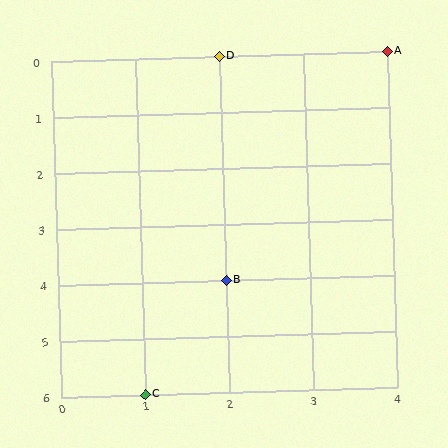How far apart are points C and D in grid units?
Points C and D are 1 column and 6 rows apart (about 6.1 grid units diagonally).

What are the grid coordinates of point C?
Point C is at grid coordinates (1, 6).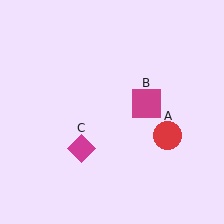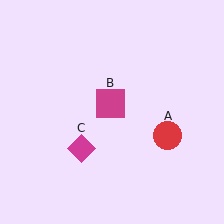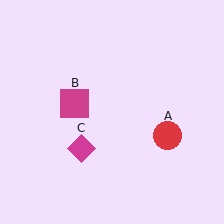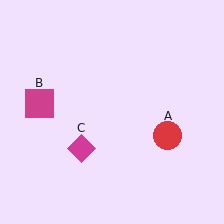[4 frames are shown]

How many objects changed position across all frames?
1 object changed position: magenta square (object B).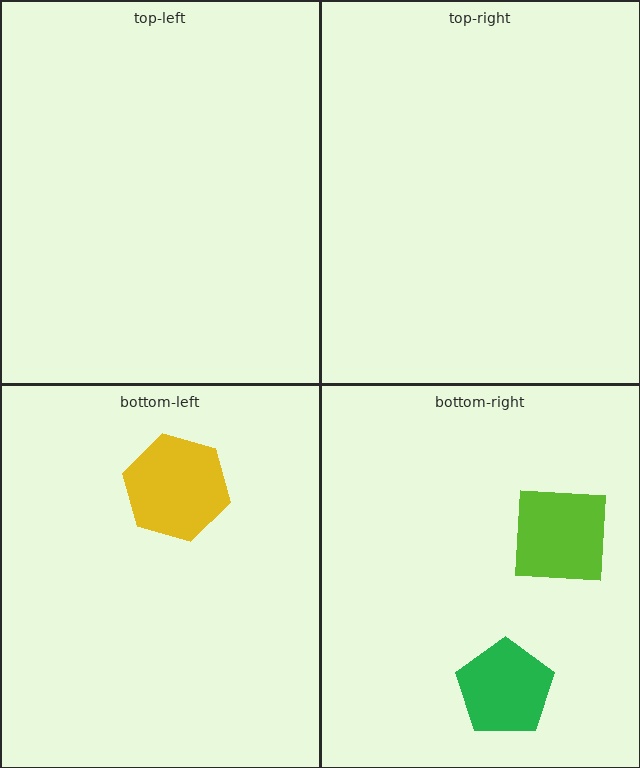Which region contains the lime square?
The bottom-right region.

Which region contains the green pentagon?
The bottom-right region.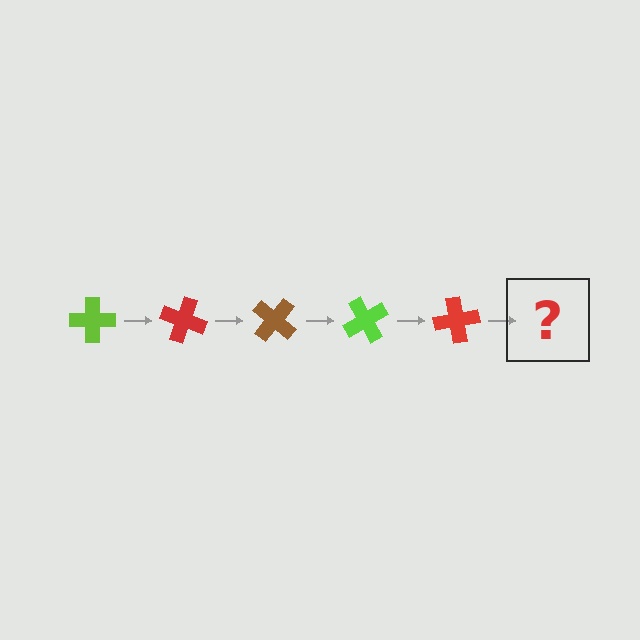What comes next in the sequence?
The next element should be a brown cross, rotated 100 degrees from the start.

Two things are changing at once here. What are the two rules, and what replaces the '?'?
The two rules are that it rotates 20 degrees each step and the color cycles through lime, red, and brown. The '?' should be a brown cross, rotated 100 degrees from the start.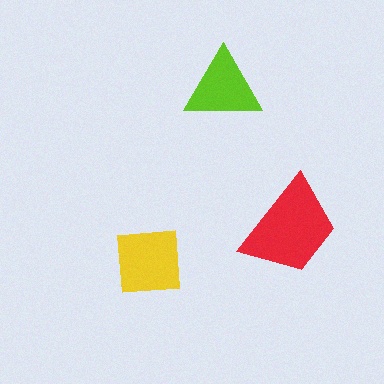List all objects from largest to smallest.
The red trapezoid, the yellow square, the lime triangle.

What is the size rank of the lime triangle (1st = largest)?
3rd.